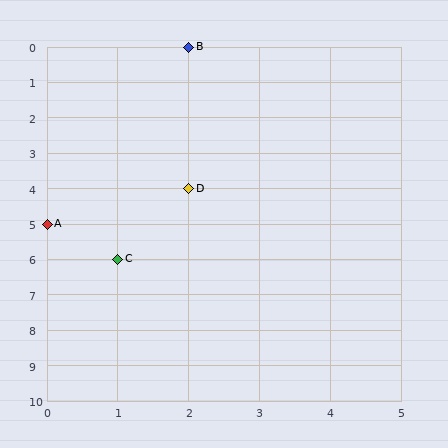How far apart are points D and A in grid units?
Points D and A are 2 columns and 1 row apart (about 2.2 grid units diagonally).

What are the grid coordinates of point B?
Point B is at grid coordinates (2, 0).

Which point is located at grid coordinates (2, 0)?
Point B is at (2, 0).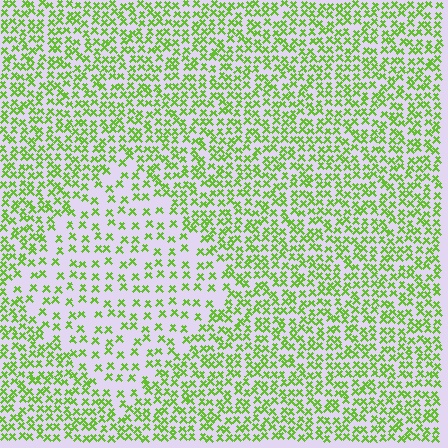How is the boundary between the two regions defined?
The boundary is defined by a change in element density (approximately 2.0x ratio). All elements are the same color, size, and shape.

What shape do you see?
I see a diamond.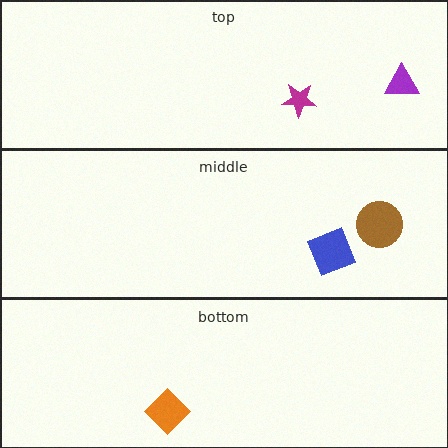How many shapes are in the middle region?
2.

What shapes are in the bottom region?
The orange diamond.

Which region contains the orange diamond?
The bottom region.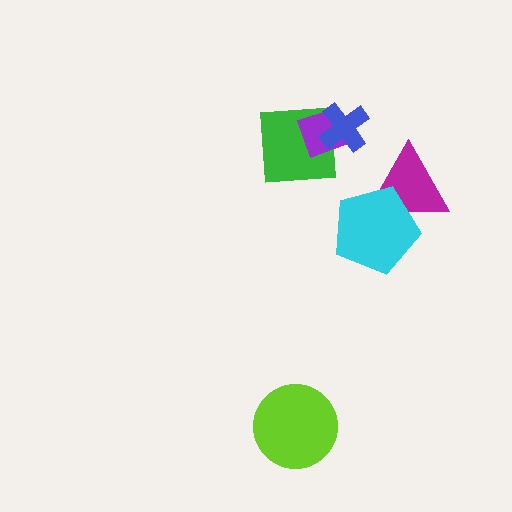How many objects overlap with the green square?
2 objects overlap with the green square.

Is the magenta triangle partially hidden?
Yes, it is partially covered by another shape.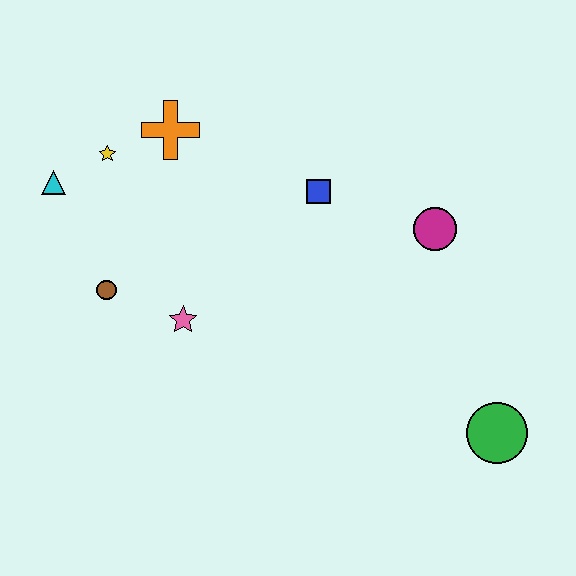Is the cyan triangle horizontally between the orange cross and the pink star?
No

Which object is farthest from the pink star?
The green circle is farthest from the pink star.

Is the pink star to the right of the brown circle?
Yes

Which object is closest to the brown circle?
The pink star is closest to the brown circle.